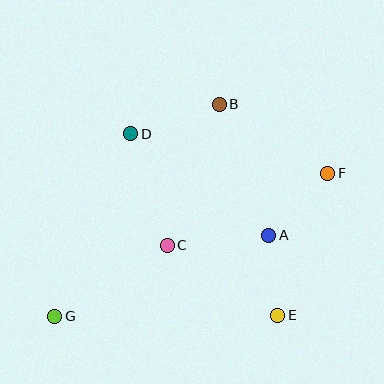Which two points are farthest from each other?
Points F and G are farthest from each other.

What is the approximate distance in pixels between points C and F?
The distance between C and F is approximately 176 pixels.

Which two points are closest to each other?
Points A and E are closest to each other.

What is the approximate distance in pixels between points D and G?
The distance between D and G is approximately 198 pixels.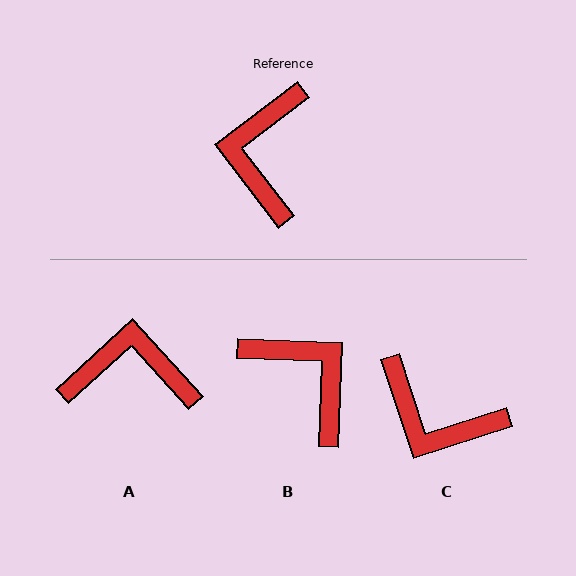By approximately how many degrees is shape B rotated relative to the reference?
Approximately 130 degrees clockwise.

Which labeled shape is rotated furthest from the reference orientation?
B, about 130 degrees away.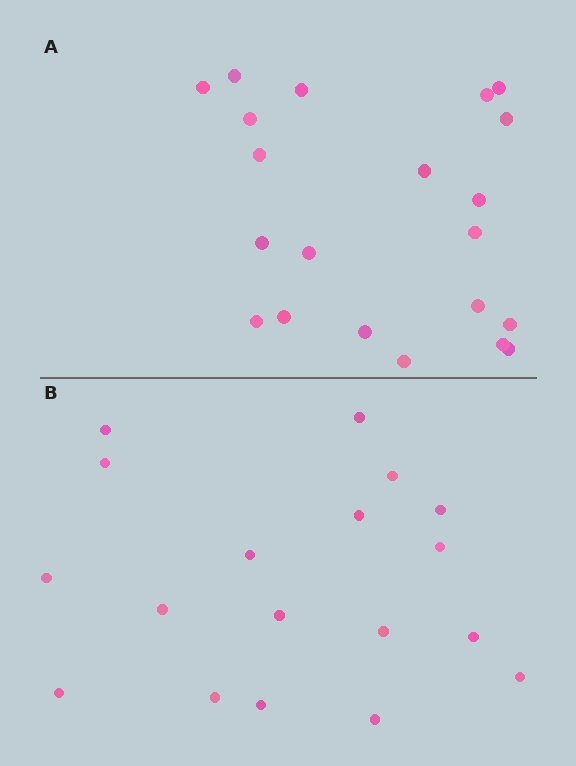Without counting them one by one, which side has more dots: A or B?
Region A (the top region) has more dots.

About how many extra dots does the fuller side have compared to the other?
Region A has just a few more — roughly 2 or 3 more dots than region B.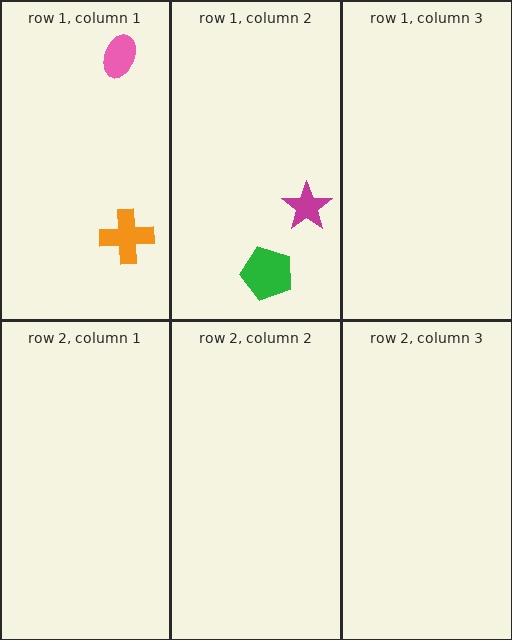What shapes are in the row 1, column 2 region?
The green pentagon, the magenta star.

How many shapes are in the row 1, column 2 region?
2.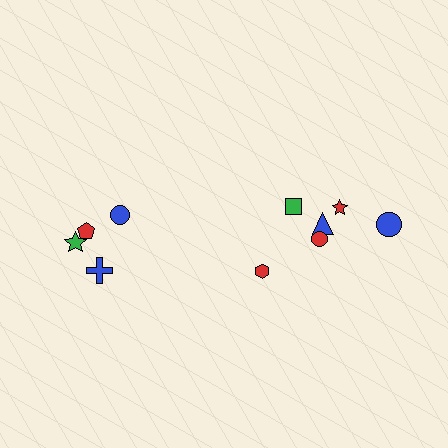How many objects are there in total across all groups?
There are 10 objects.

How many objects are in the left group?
There are 4 objects.